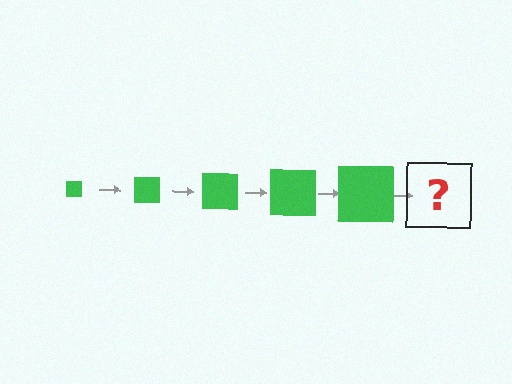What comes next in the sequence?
The next element should be a green square, larger than the previous one.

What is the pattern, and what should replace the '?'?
The pattern is that the square gets progressively larger each step. The '?' should be a green square, larger than the previous one.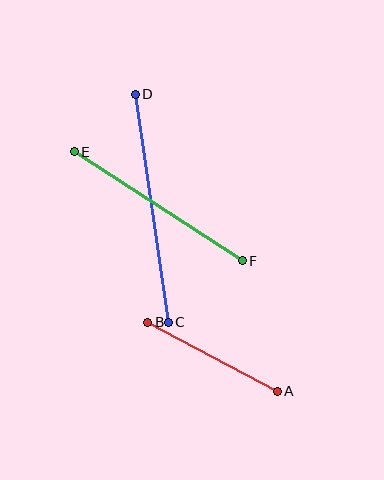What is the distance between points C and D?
The distance is approximately 230 pixels.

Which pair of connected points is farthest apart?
Points C and D are farthest apart.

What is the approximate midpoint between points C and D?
The midpoint is at approximately (152, 208) pixels.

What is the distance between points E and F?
The distance is approximately 200 pixels.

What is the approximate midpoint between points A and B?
The midpoint is at approximately (213, 357) pixels.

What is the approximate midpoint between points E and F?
The midpoint is at approximately (158, 206) pixels.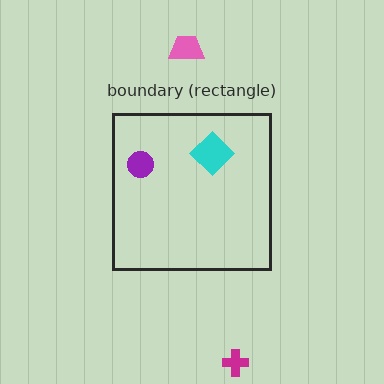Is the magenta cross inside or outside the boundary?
Outside.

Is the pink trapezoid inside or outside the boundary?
Outside.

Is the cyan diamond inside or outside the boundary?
Inside.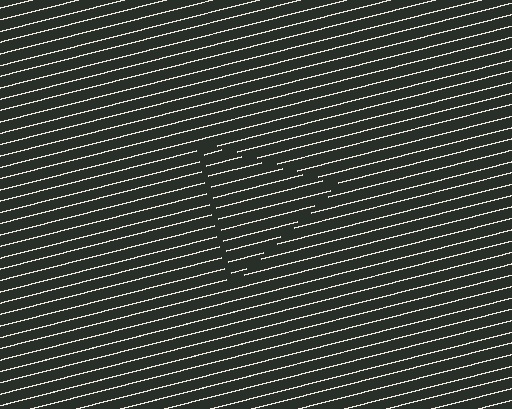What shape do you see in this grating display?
An illusory triangle. The interior of the shape contains the same grating, shifted by half a period — the contour is defined by the phase discontinuity where line-ends from the inner and outer gratings abut.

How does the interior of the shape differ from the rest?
The interior of the shape contains the same grating, shifted by half a period — the contour is defined by the phase discontinuity where line-ends from the inner and outer gratings abut.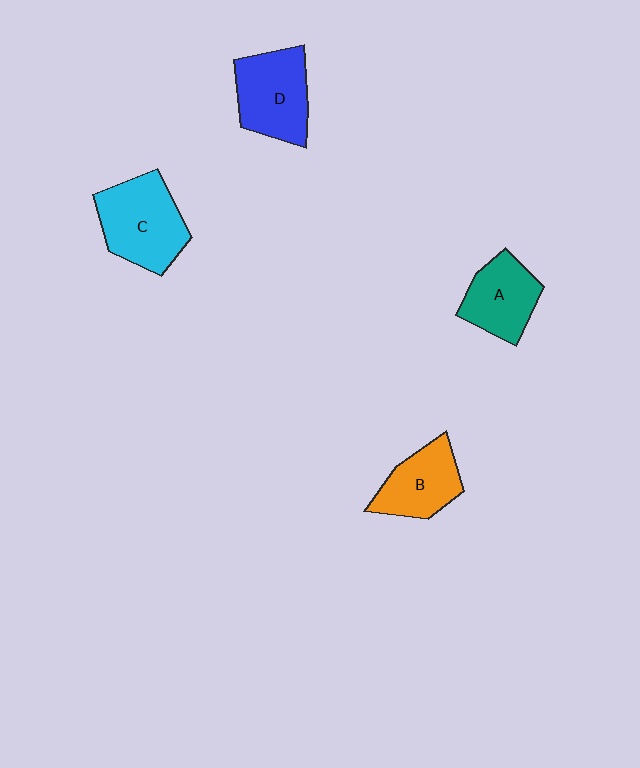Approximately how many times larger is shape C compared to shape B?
Approximately 1.4 times.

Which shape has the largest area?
Shape C (cyan).